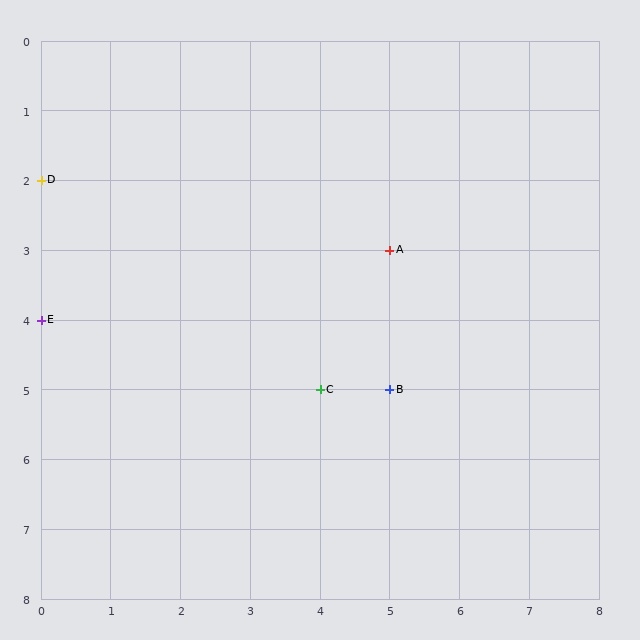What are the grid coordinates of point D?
Point D is at grid coordinates (0, 2).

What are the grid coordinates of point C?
Point C is at grid coordinates (4, 5).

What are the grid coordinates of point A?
Point A is at grid coordinates (5, 3).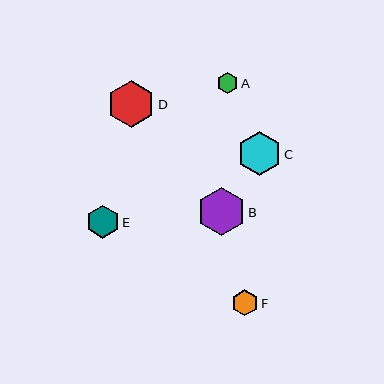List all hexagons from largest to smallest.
From largest to smallest: B, D, C, E, F, A.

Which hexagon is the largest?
Hexagon B is the largest with a size of approximately 49 pixels.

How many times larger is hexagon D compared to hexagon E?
Hexagon D is approximately 1.4 times the size of hexagon E.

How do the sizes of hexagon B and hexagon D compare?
Hexagon B and hexagon D are approximately the same size.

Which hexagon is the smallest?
Hexagon A is the smallest with a size of approximately 21 pixels.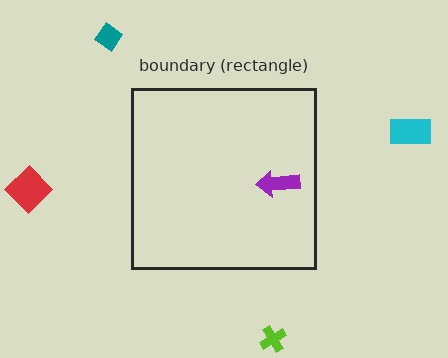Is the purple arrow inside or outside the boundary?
Inside.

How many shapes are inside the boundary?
1 inside, 4 outside.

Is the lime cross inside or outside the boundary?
Outside.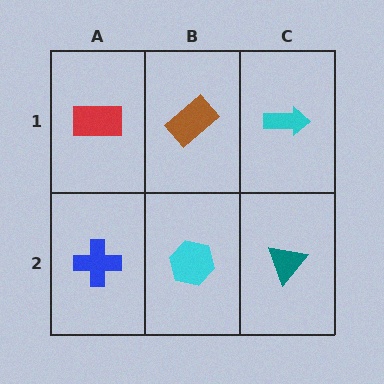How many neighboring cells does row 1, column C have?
2.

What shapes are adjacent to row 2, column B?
A brown rectangle (row 1, column B), a blue cross (row 2, column A), a teal triangle (row 2, column C).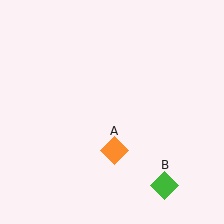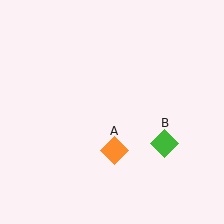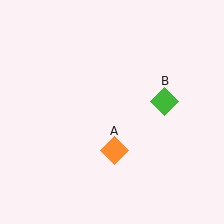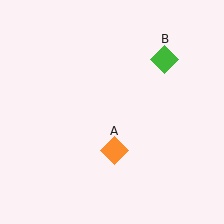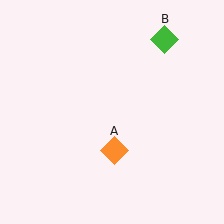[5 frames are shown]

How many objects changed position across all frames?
1 object changed position: green diamond (object B).